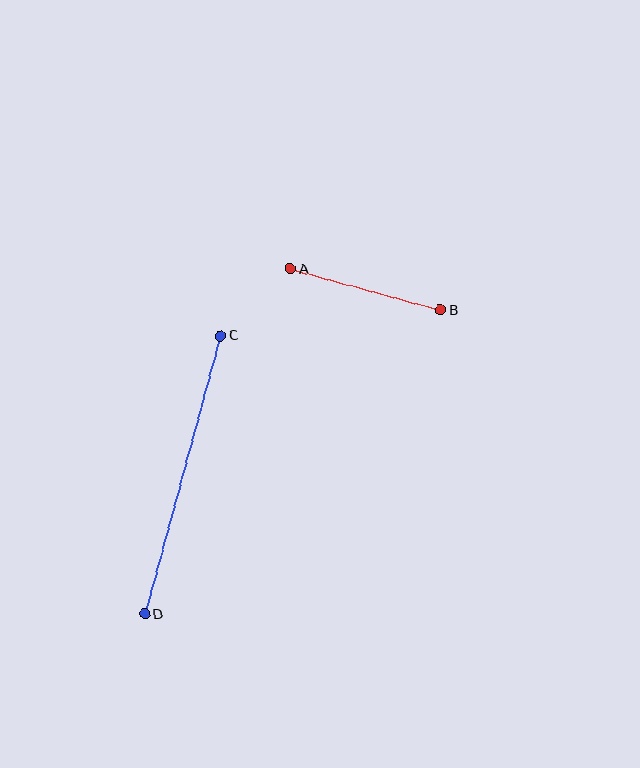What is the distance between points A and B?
The distance is approximately 155 pixels.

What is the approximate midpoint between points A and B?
The midpoint is at approximately (365, 290) pixels.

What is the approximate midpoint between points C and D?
The midpoint is at approximately (182, 475) pixels.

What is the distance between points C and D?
The distance is approximately 288 pixels.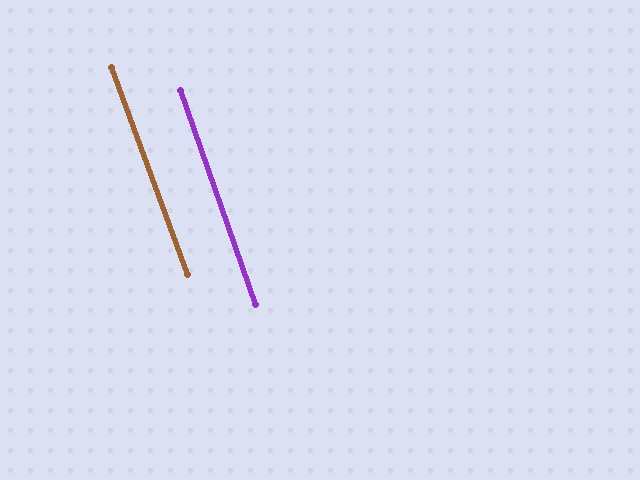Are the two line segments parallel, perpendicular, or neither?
Parallel — their directions differ by only 0.6°.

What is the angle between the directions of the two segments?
Approximately 1 degree.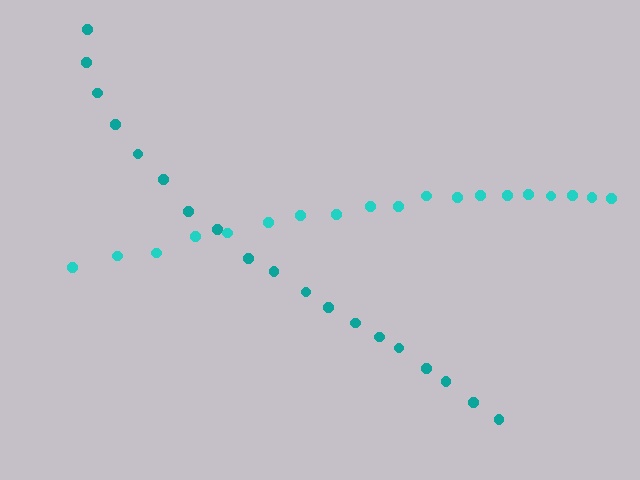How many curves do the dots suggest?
There are 2 distinct paths.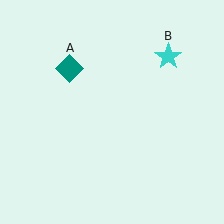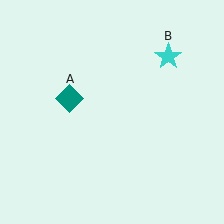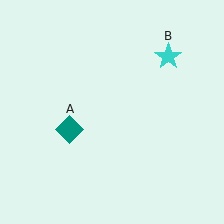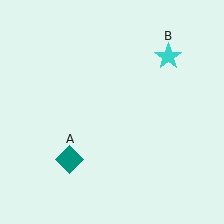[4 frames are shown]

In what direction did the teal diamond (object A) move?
The teal diamond (object A) moved down.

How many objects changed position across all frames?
1 object changed position: teal diamond (object A).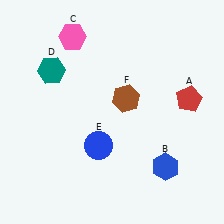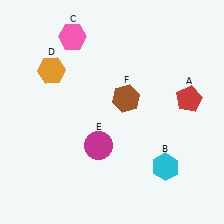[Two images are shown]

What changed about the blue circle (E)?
In Image 1, E is blue. In Image 2, it changed to magenta.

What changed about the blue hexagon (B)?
In Image 1, B is blue. In Image 2, it changed to cyan.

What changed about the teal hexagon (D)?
In Image 1, D is teal. In Image 2, it changed to orange.